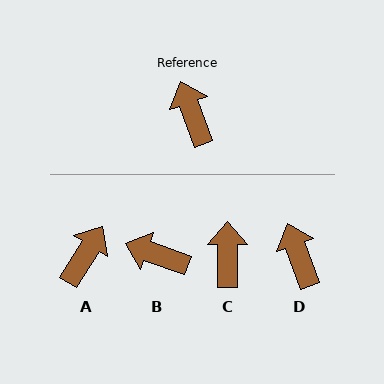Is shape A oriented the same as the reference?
No, it is off by about 52 degrees.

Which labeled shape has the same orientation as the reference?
D.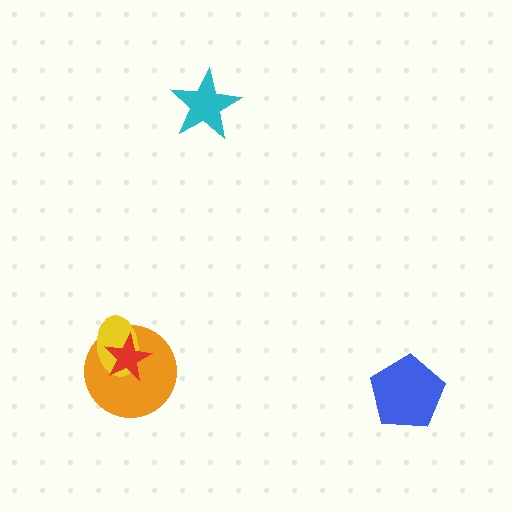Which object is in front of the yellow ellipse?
The red star is in front of the yellow ellipse.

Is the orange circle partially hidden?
Yes, it is partially covered by another shape.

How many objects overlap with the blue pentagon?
0 objects overlap with the blue pentagon.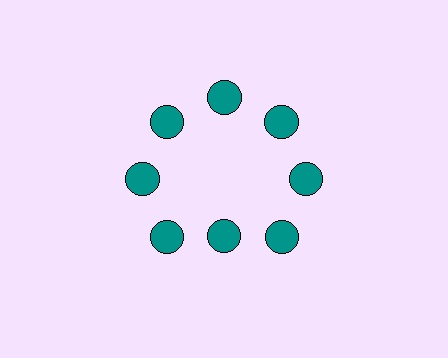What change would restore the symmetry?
The symmetry would be restored by moving it outward, back onto the ring so that all 8 circles sit at equal angles and equal distance from the center.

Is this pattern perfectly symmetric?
No. The 8 teal circles are arranged in a ring, but one element near the 6 o'clock position is pulled inward toward the center, breaking the 8-fold rotational symmetry.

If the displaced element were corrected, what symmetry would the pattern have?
It would have 8-fold rotational symmetry — the pattern would map onto itself every 45 degrees.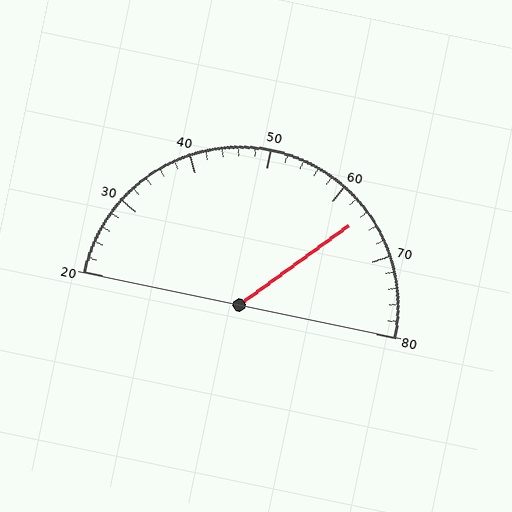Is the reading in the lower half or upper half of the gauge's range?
The reading is in the upper half of the range (20 to 80).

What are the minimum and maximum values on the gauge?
The gauge ranges from 20 to 80.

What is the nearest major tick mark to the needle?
The nearest major tick mark is 60.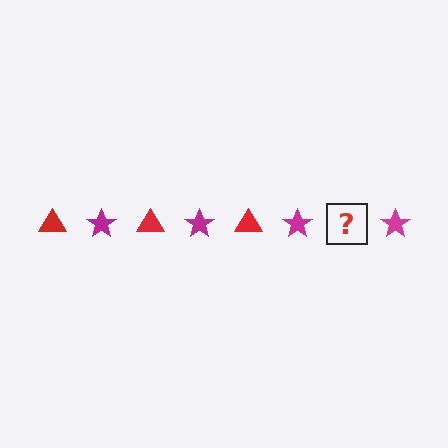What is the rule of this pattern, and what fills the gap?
The rule is that the pattern alternates between red triangle and magenta star. The gap should be filled with a red triangle.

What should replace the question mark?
The question mark should be replaced with a red triangle.